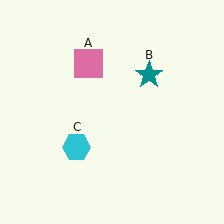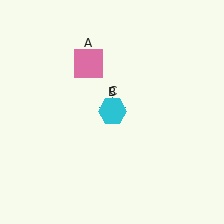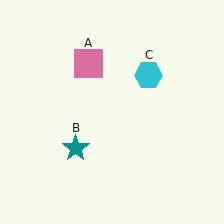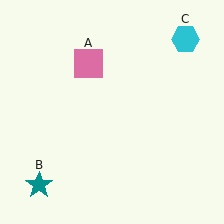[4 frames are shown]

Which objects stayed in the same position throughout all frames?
Pink square (object A) remained stationary.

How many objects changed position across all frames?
2 objects changed position: teal star (object B), cyan hexagon (object C).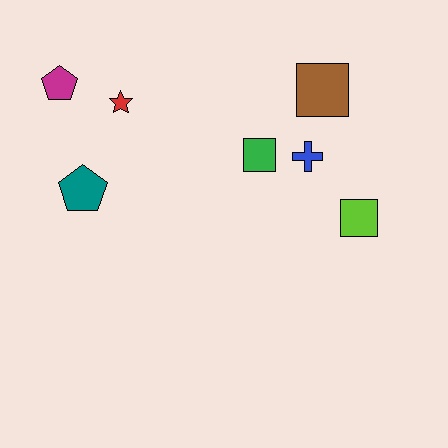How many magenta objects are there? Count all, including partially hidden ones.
There is 1 magenta object.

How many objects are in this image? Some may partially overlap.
There are 7 objects.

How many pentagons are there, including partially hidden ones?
There are 2 pentagons.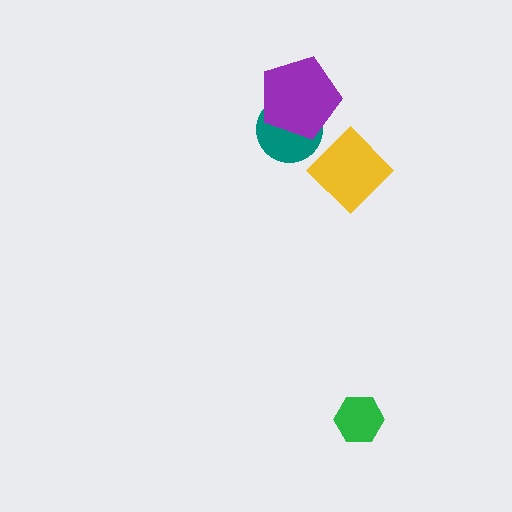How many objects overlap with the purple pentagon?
1 object overlaps with the purple pentagon.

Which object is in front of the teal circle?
The purple pentagon is in front of the teal circle.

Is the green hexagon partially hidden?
No, no other shape covers it.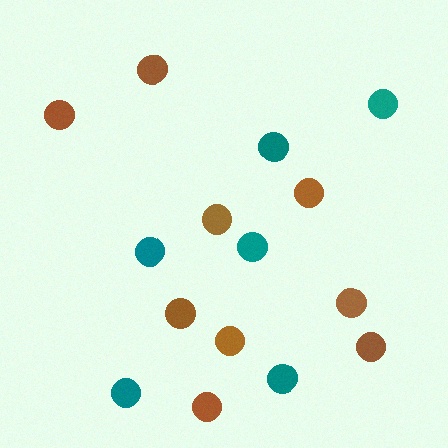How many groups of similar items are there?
There are 2 groups: one group of brown circles (9) and one group of teal circles (6).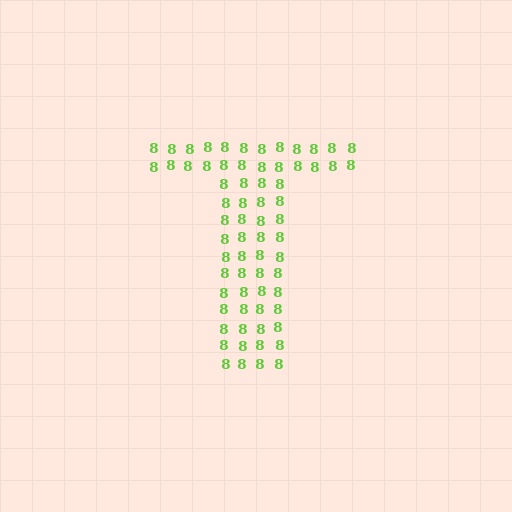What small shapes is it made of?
It is made of small digit 8's.